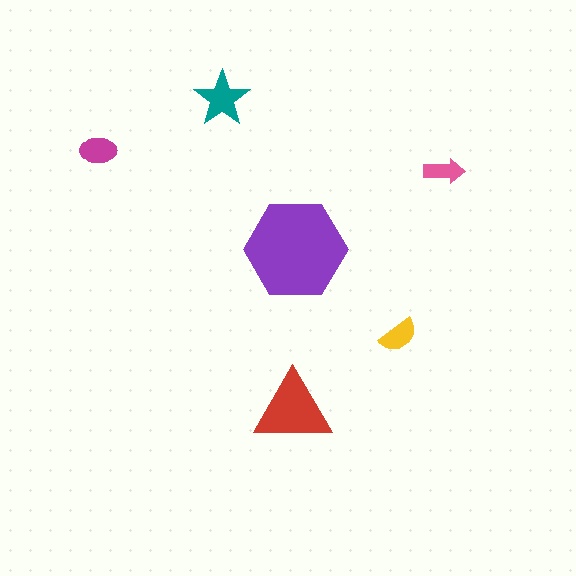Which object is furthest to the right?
The pink arrow is rightmost.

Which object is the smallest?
The pink arrow.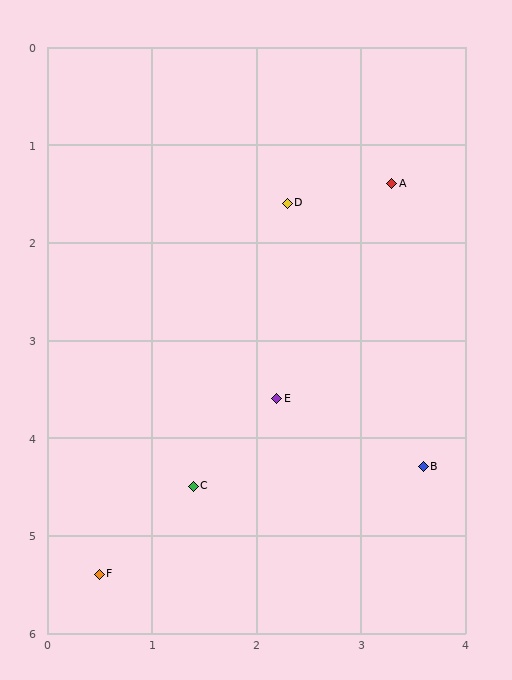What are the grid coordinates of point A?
Point A is at approximately (3.3, 1.4).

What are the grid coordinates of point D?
Point D is at approximately (2.3, 1.6).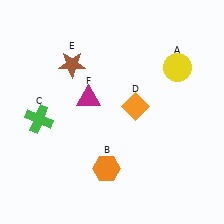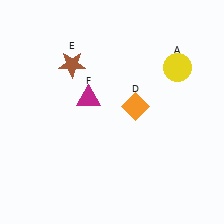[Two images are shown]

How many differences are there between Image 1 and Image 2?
There are 2 differences between the two images.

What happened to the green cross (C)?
The green cross (C) was removed in Image 2. It was in the bottom-left area of Image 1.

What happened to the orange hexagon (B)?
The orange hexagon (B) was removed in Image 2. It was in the bottom-left area of Image 1.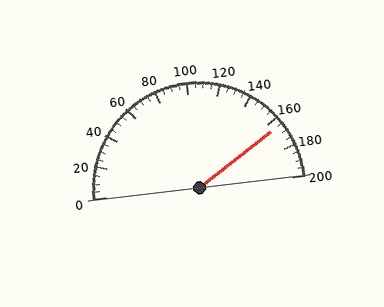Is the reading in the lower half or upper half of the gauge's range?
The reading is in the upper half of the range (0 to 200).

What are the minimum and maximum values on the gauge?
The gauge ranges from 0 to 200.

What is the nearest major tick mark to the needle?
The nearest major tick mark is 160.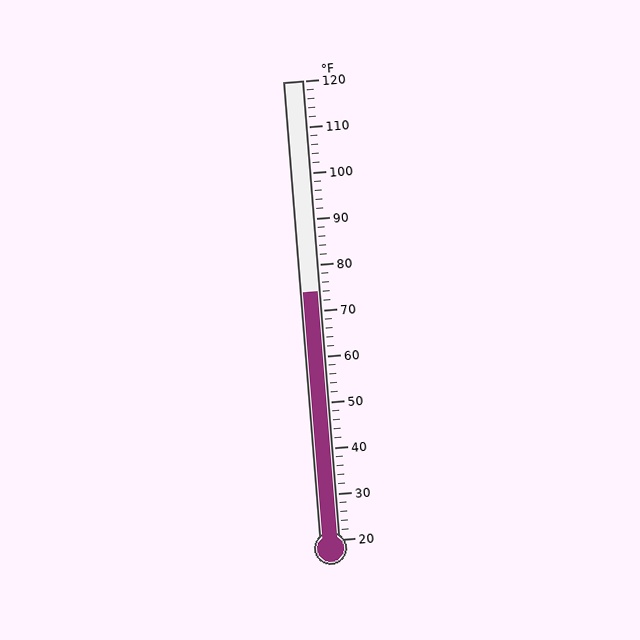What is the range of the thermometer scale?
The thermometer scale ranges from 20°F to 120°F.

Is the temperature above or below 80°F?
The temperature is below 80°F.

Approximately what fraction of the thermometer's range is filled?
The thermometer is filled to approximately 55% of its range.